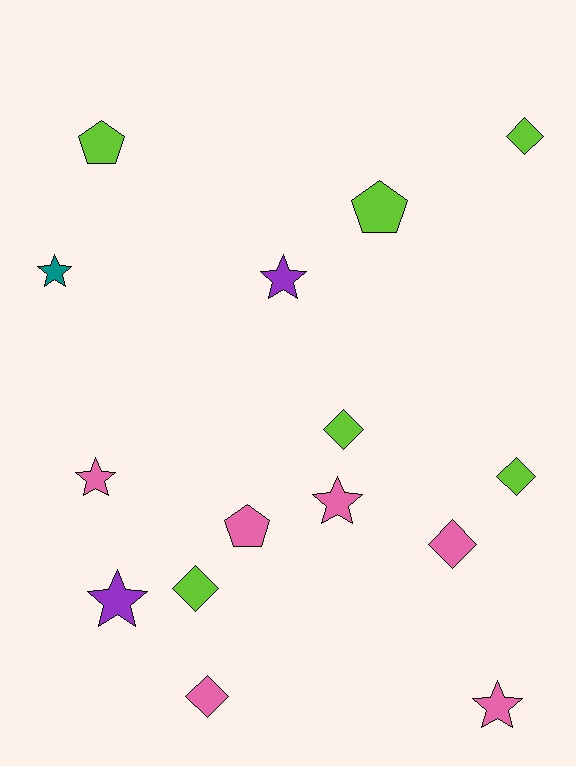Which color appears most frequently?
Pink, with 6 objects.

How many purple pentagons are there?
There are no purple pentagons.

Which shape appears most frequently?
Star, with 6 objects.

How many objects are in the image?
There are 15 objects.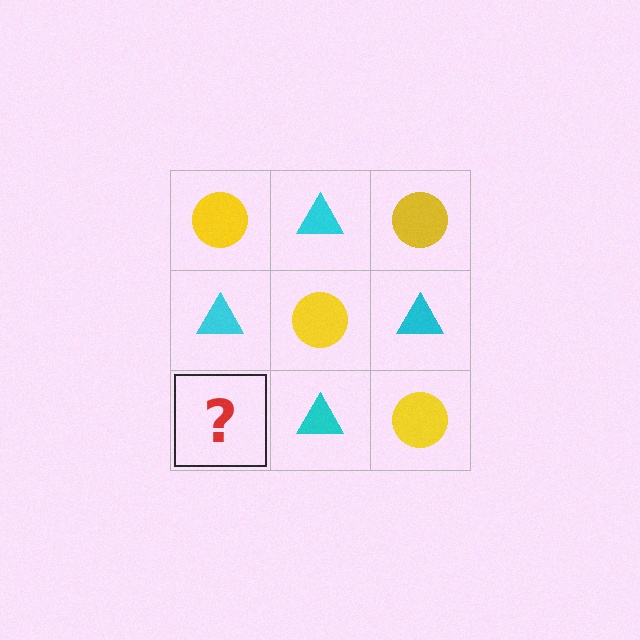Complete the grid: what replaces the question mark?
The question mark should be replaced with a yellow circle.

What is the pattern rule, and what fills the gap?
The rule is that it alternates yellow circle and cyan triangle in a checkerboard pattern. The gap should be filled with a yellow circle.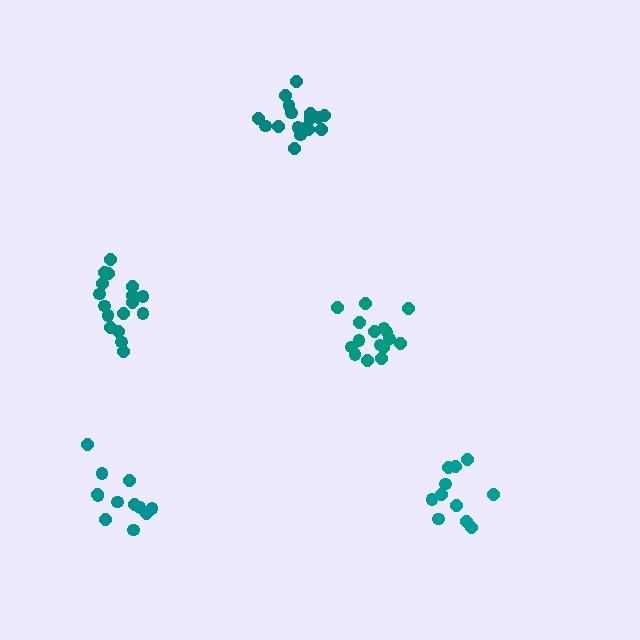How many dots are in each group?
Group 1: 17 dots, Group 2: 11 dots, Group 3: 16 dots, Group 4: 12 dots, Group 5: 17 dots (73 total).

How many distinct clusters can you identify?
There are 5 distinct clusters.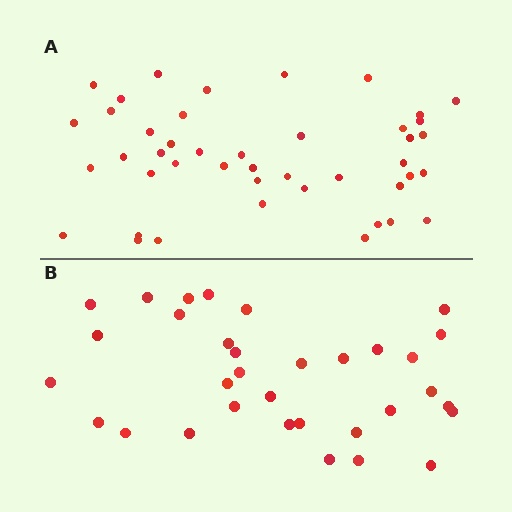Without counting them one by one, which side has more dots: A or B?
Region A (the top region) has more dots.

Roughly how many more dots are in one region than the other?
Region A has roughly 12 or so more dots than region B.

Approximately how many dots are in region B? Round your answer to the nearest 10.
About 30 dots. (The exact count is 33, which rounds to 30.)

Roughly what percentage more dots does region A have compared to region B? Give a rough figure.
About 35% more.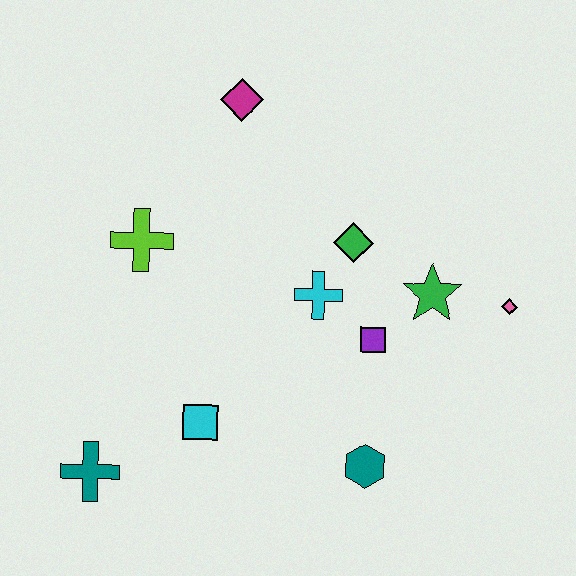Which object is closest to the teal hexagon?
The purple square is closest to the teal hexagon.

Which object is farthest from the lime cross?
The pink diamond is farthest from the lime cross.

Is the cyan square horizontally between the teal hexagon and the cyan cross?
No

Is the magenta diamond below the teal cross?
No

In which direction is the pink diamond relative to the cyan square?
The pink diamond is to the right of the cyan square.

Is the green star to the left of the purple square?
No